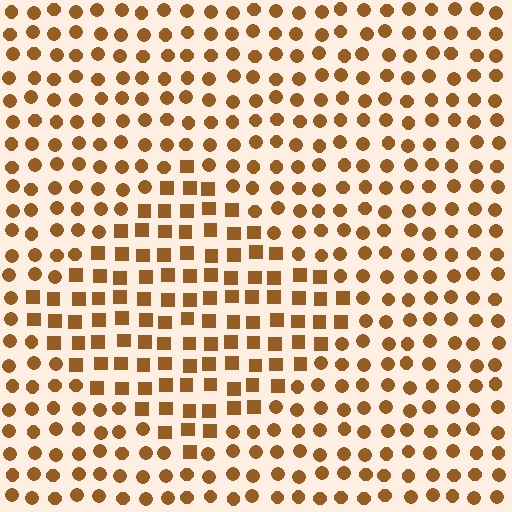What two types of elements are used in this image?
The image uses squares inside the diamond region and circles outside it.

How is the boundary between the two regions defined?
The boundary is defined by a change in element shape: squares inside vs. circles outside. All elements share the same color and spacing.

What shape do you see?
I see a diamond.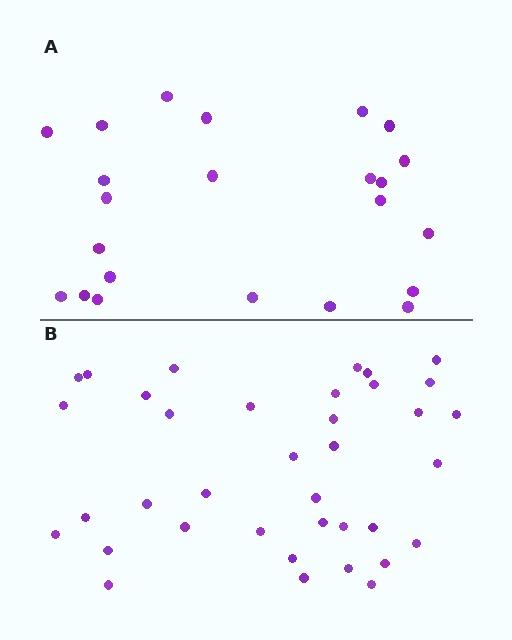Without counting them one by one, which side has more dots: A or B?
Region B (the bottom region) has more dots.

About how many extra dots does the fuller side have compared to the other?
Region B has approximately 15 more dots than region A.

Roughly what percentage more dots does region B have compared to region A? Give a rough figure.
About 60% more.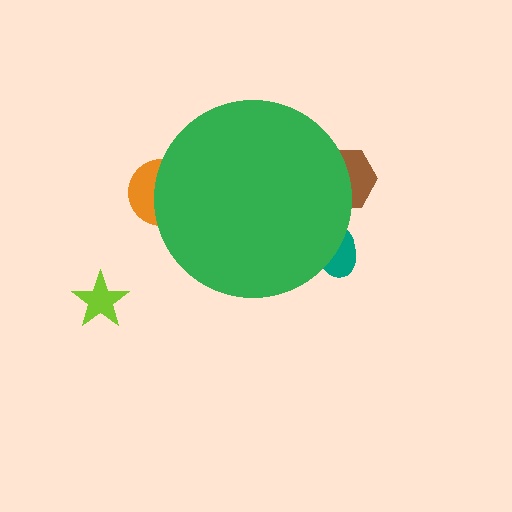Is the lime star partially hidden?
No, the lime star is fully visible.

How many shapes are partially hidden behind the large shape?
3 shapes are partially hidden.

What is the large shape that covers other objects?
A green circle.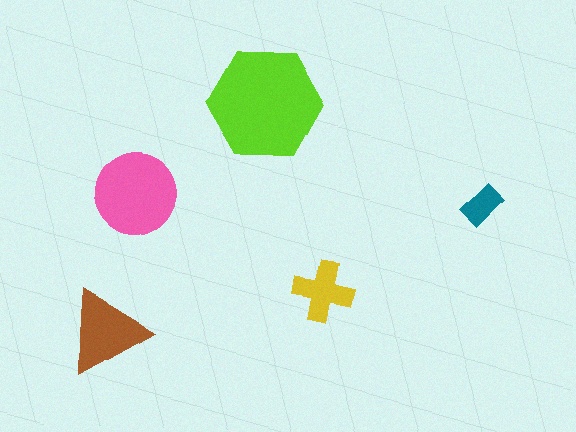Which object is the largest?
The lime hexagon.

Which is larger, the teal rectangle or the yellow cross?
The yellow cross.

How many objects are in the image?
There are 5 objects in the image.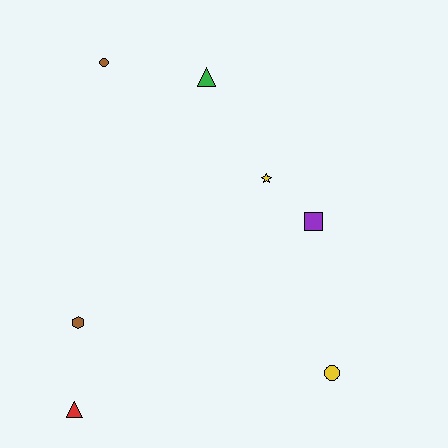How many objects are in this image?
There are 7 objects.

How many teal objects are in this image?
There are no teal objects.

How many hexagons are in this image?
There is 1 hexagon.